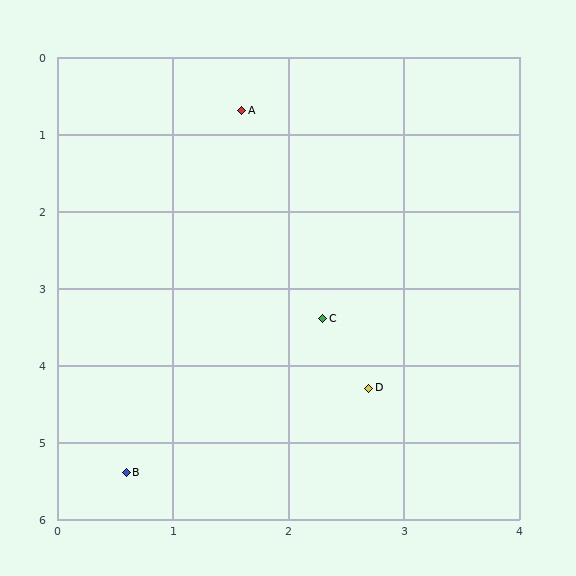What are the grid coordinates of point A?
Point A is at approximately (1.6, 0.7).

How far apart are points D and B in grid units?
Points D and B are about 2.4 grid units apart.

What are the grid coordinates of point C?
Point C is at approximately (2.3, 3.4).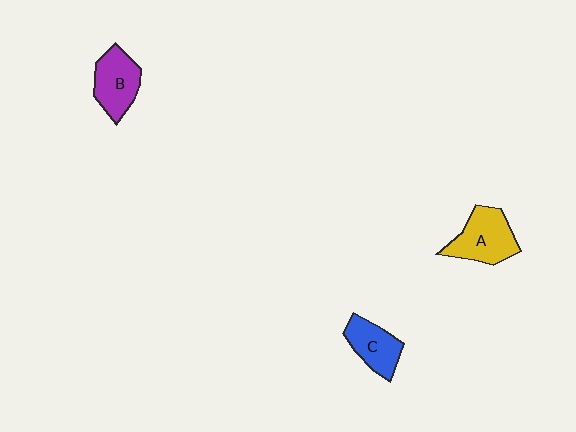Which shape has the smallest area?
Shape C (blue).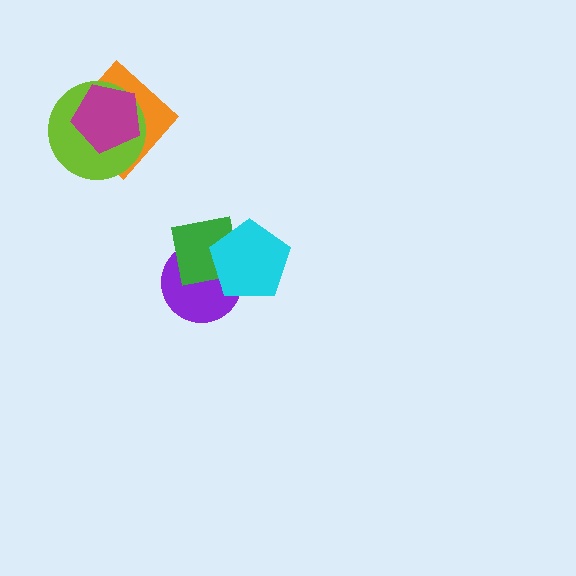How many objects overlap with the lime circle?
2 objects overlap with the lime circle.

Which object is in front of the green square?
The cyan pentagon is in front of the green square.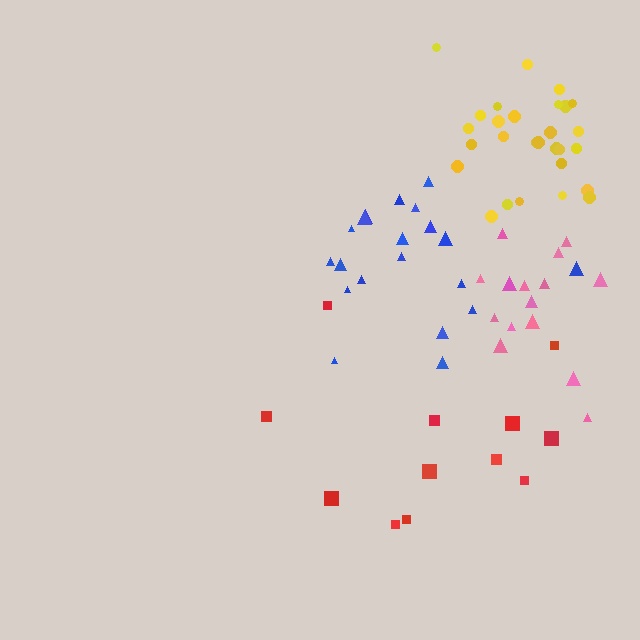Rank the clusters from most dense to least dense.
yellow, pink, blue, red.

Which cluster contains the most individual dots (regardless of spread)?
Yellow (28).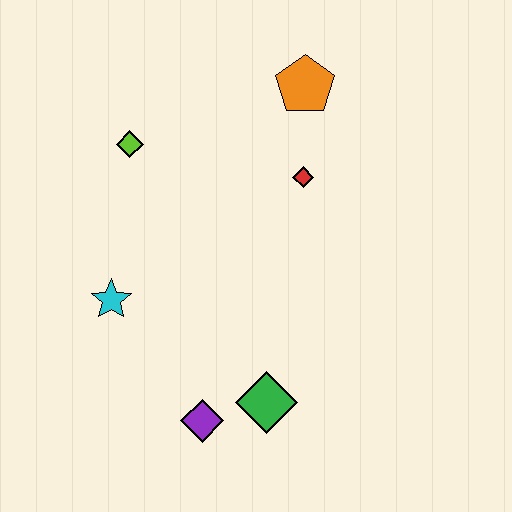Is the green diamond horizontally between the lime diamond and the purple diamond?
No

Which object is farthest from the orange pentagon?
The purple diamond is farthest from the orange pentagon.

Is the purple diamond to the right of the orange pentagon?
No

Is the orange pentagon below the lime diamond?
No